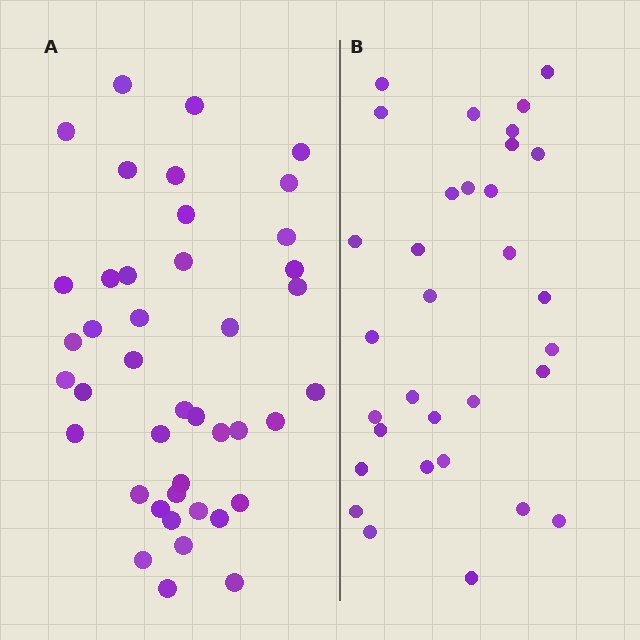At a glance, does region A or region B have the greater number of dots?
Region A (the left region) has more dots.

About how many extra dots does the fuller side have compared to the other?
Region A has roughly 10 or so more dots than region B.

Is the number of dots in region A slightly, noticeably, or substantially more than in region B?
Region A has noticeably more, but not dramatically so. The ratio is roughly 1.3 to 1.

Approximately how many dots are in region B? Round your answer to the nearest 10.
About 30 dots. (The exact count is 32, which rounds to 30.)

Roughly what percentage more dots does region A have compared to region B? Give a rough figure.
About 30% more.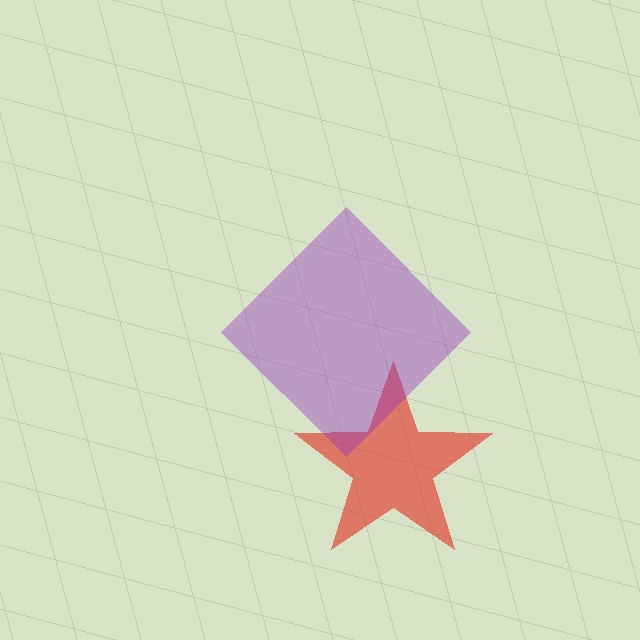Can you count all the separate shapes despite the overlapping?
Yes, there are 2 separate shapes.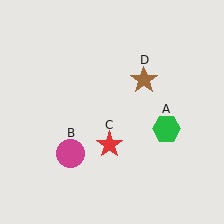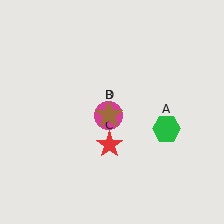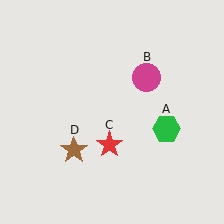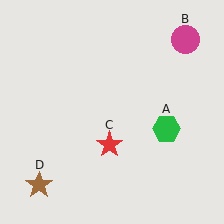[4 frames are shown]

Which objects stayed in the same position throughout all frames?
Green hexagon (object A) and red star (object C) remained stationary.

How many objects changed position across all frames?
2 objects changed position: magenta circle (object B), brown star (object D).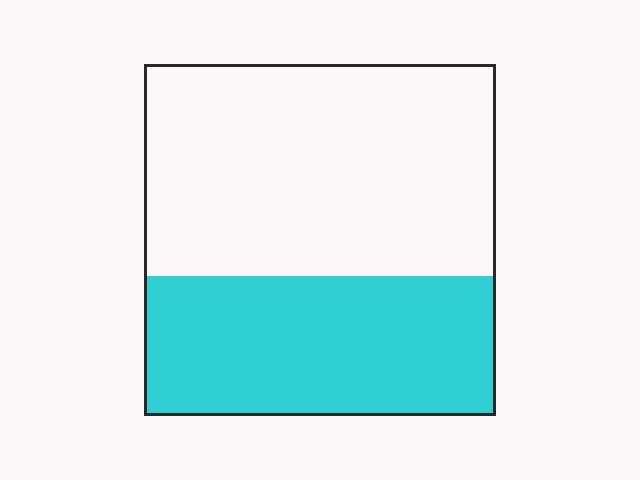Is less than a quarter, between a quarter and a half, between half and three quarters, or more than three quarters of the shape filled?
Between a quarter and a half.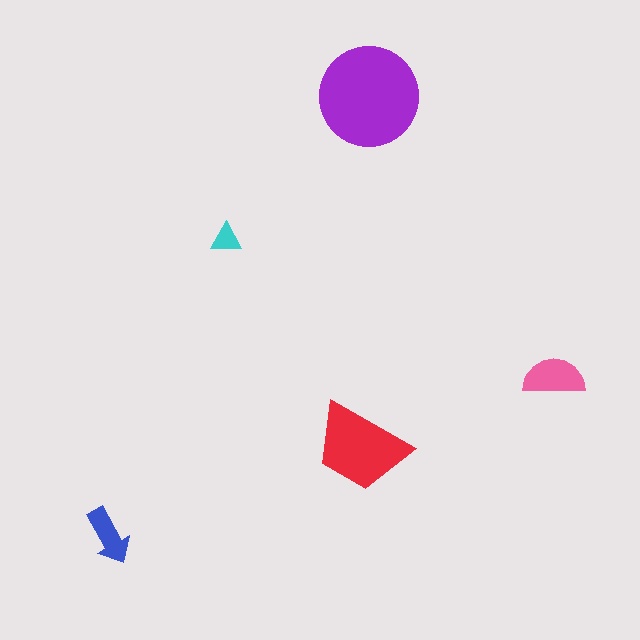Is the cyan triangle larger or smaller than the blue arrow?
Smaller.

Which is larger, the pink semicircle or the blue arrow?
The pink semicircle.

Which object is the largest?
The purple circle.